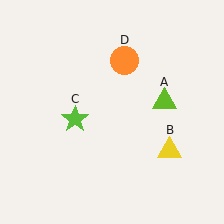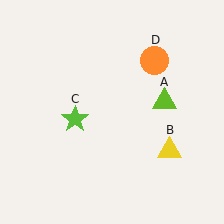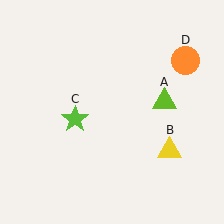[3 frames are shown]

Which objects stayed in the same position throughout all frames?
Lime triangle (object A) and yellow triangle (object B) and lime star (object C) remained stationary.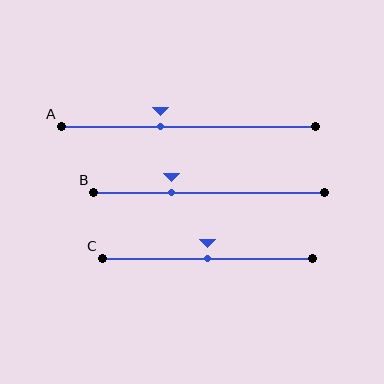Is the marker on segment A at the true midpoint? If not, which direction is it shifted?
No, the marker on segment A is shifted to the left by about 11% of the segment length.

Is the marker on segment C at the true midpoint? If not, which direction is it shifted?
Yes, the marker on segment C is at the true midpoint.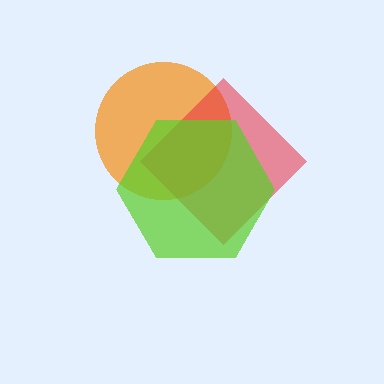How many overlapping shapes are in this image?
There are 3 overlapping shapes in the image.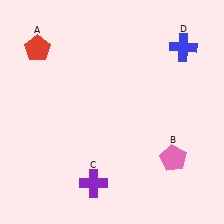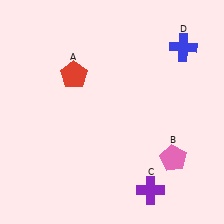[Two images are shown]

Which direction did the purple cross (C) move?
The purple cross (C) moved right.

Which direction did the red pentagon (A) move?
The red pentagon (A) moved right.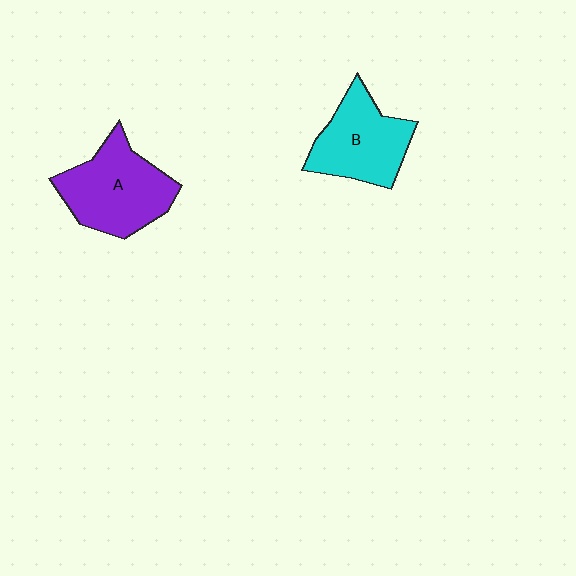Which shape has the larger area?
Shape A (purple).